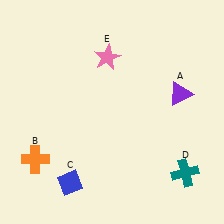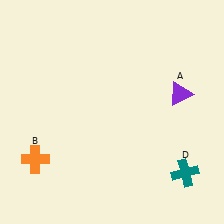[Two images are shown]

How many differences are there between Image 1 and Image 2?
There are 2 differences between the two images.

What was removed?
The pink star (E), the blue diamond (C) were removed in Image 2.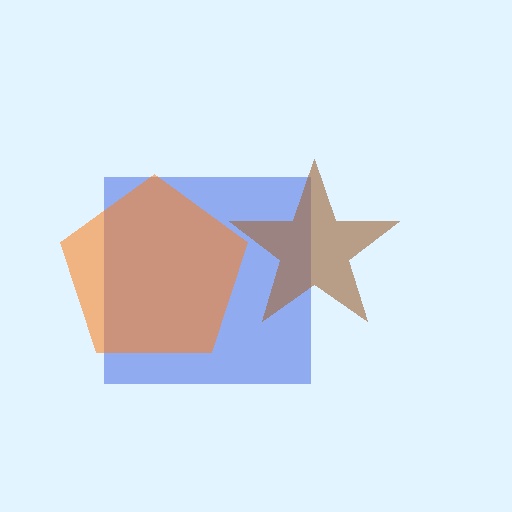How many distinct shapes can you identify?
There are 3 distinct shapes: a blue square, a brown star, an orange pentagon.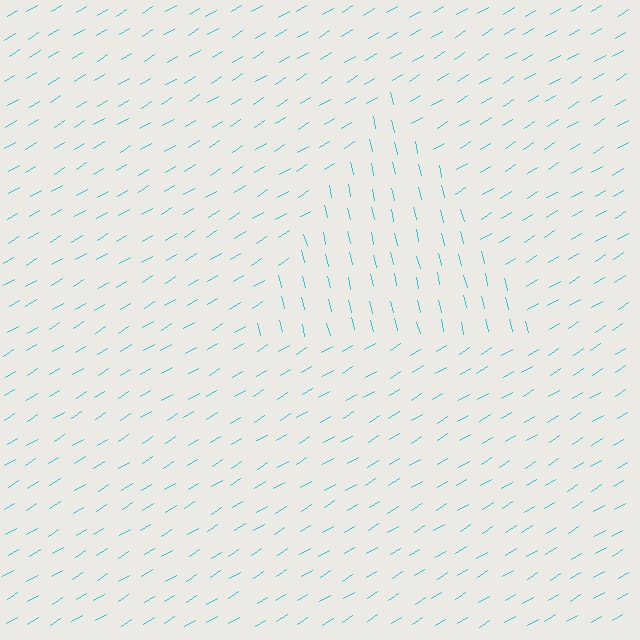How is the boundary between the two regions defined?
The boundary is defined purely by a change in line orientation (approximately 71 degrees difference). All lines are the same color and thickness.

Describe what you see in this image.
The image is filled with small cyan line segments. A triangle region in the image has lines oriented differently from the surrounding lines, creating a visible texture boundary.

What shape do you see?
I see a triangle.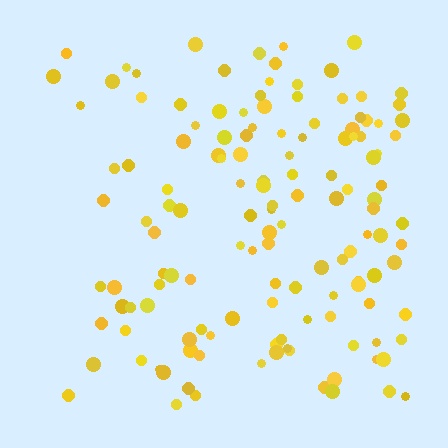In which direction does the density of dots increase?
From left to right, with the right side densest.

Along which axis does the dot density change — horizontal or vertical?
Horizontal.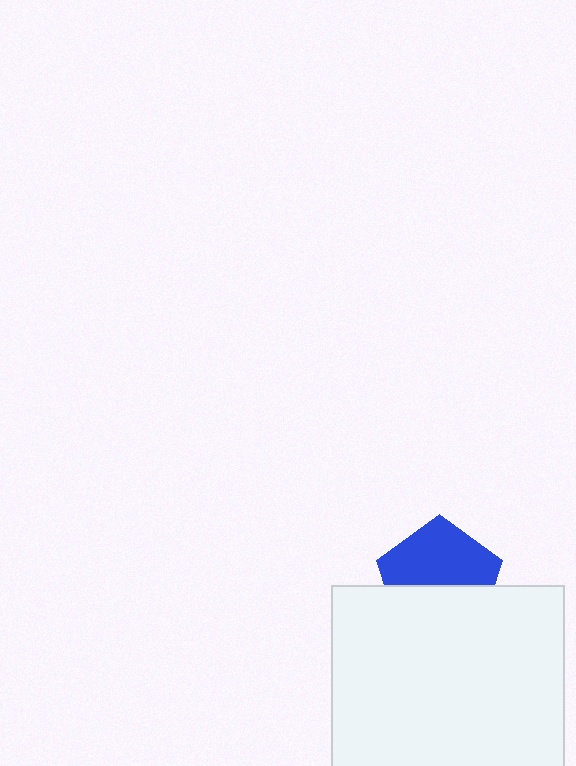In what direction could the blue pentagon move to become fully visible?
The blue pentagon could move up. That would shift it out from behind the white rectangle entirely.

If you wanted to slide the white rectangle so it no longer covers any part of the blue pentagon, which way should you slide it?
Slide it down — that is the most direct way to separate the two shapes.